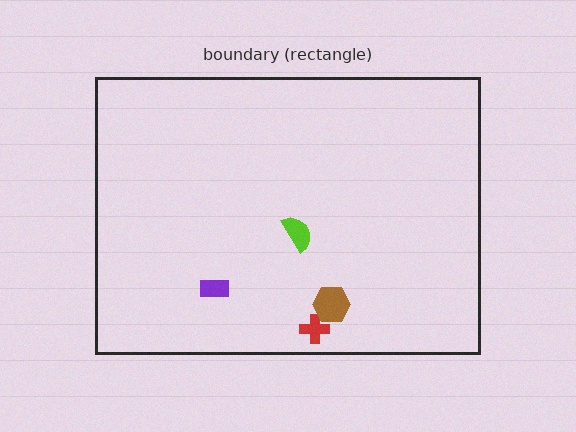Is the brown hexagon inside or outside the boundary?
Inside.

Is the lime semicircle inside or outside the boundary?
Inside.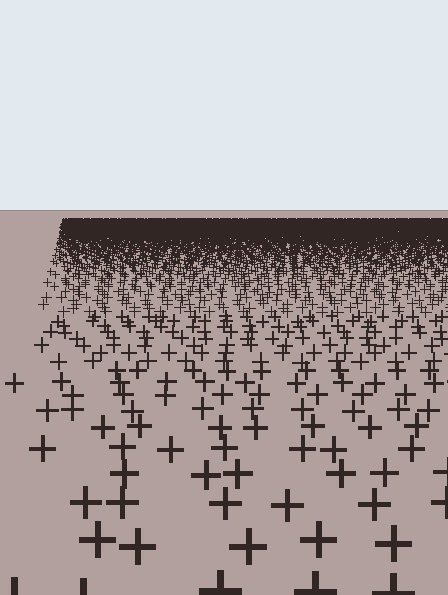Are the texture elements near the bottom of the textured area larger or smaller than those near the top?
Larger. Near the bottom, elements are closer to the viewer and appear at a bigger on-screen size.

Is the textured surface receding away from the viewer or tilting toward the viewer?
The surface is receding away from the viewer. Texture elements get smaller and denser toward the top.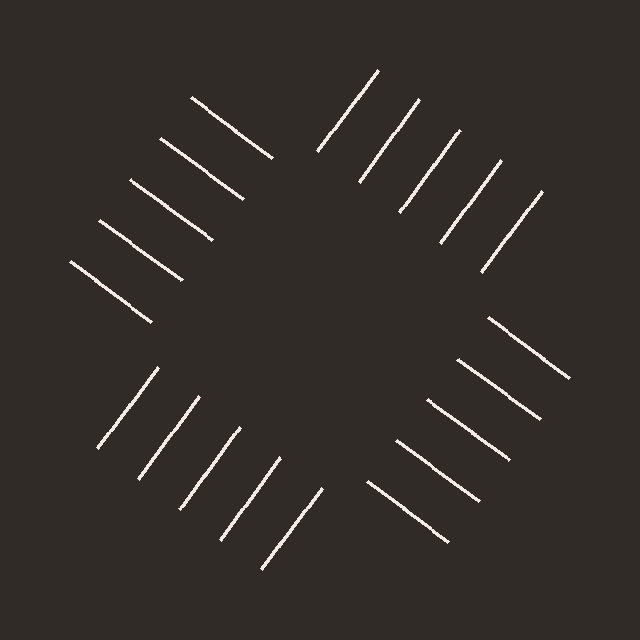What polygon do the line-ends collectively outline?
An illusory square — the line segments terminate on its edges but no continuous stroke is drawn.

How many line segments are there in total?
20 — 5 along each of the 4 edges.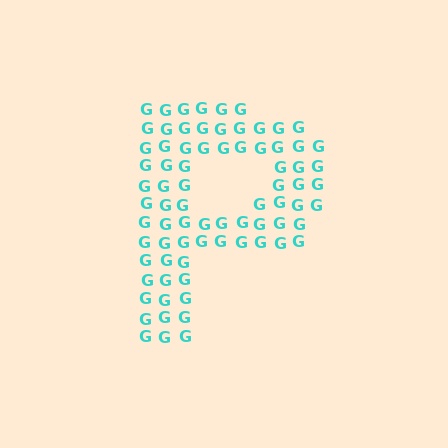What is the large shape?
The large shape is the letter P.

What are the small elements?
The small elements are letter G's.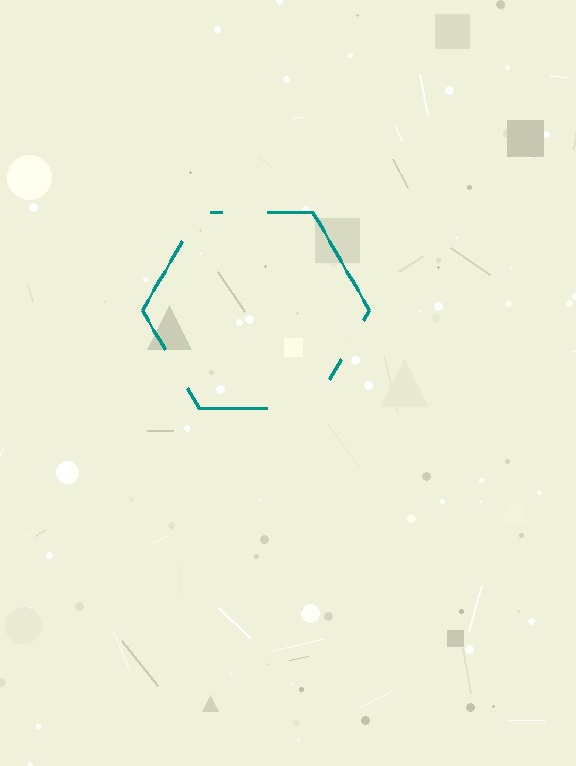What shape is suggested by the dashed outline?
The dashed outline suggests a hexagon.